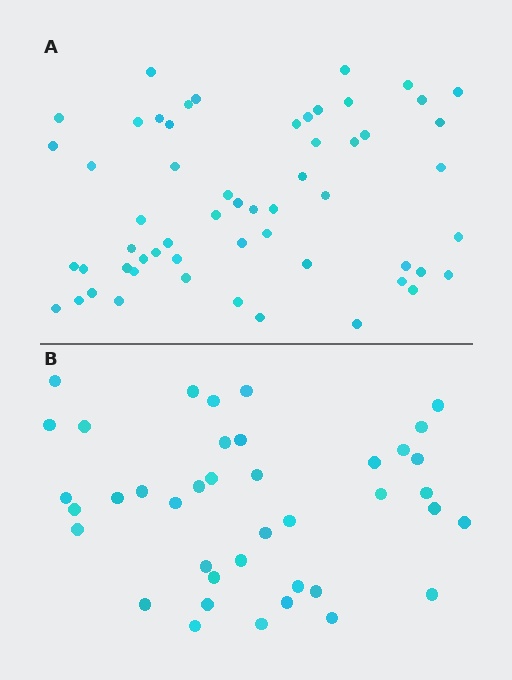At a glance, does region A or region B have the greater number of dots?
Region A (the top region) has more dots.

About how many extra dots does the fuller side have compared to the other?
Region A has approximately 15 more dots than region B.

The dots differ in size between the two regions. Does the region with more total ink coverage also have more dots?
No. Region B has more total ink coverage because its dots are larger, but region A actually contains more individual dots. Total area can be misleading — the number of items is what matters here.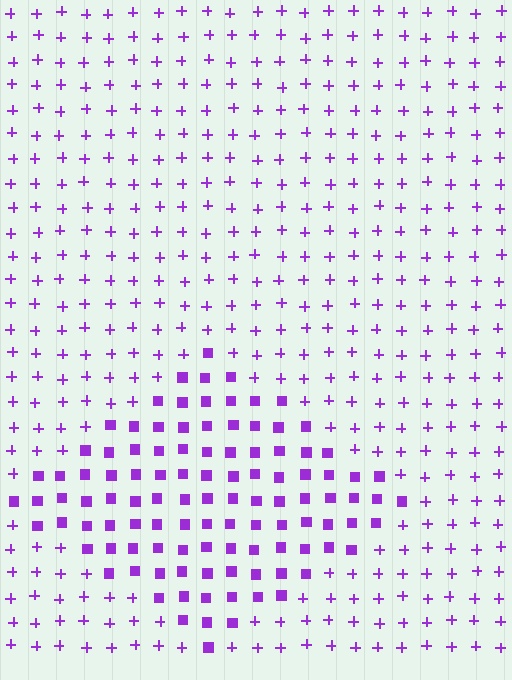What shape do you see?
I see a diamond.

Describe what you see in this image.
The image is filled with small purple elements arranged in a uniform grid. A diamond-shaped region contains squares, while the surrounding area contains plus signs. The boundary is defined purely by the change in element shape.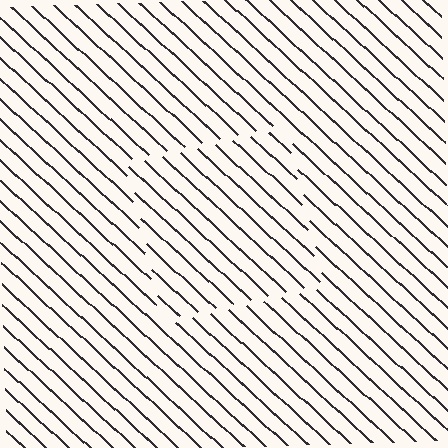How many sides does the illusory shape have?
4 sides — the line-ends trace a square.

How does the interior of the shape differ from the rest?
The interior of the shape contains the same grating, shifted by half a period — the contour is defined by the phase discontinuity where line-ends from the inner and outer gratings abut.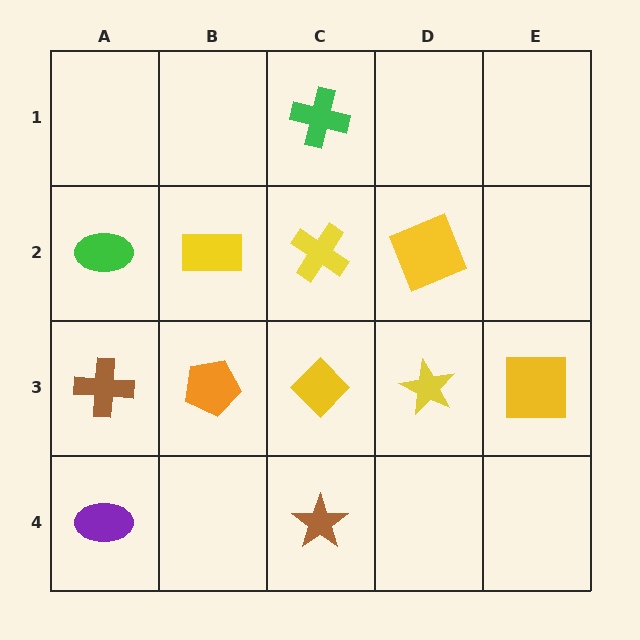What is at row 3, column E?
A yellow square.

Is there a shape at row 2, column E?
No, that cell is empty.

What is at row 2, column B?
A yellow rectangle.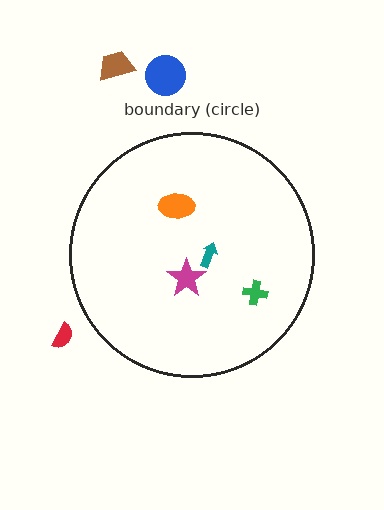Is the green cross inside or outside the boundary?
Inside.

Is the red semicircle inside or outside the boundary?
Outside.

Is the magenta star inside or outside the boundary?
Inside.